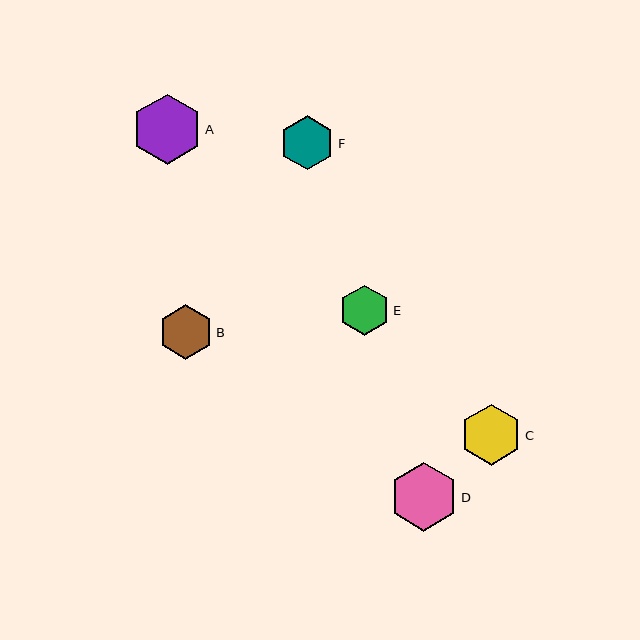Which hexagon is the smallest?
Hexagon E is the smallest with a size of approximately 50 pixels.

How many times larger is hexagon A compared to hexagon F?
Hexagon A is approximately 1.3 times the size of hexagon F.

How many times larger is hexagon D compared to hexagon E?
Hexagon D is approximately 1.4 times the size of hexagon E.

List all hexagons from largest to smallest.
From largest to smallest: A, D, C, B, F, E.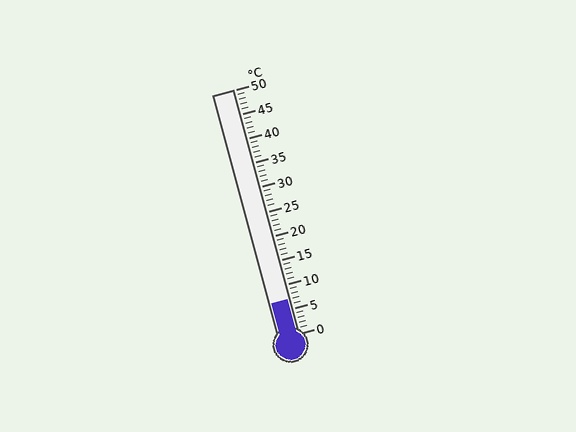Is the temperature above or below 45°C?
The temperature is below 45°C.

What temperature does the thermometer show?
The thermometer shows approximately 7°C.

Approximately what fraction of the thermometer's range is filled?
The thermometer is filled to approximately 15% of its range.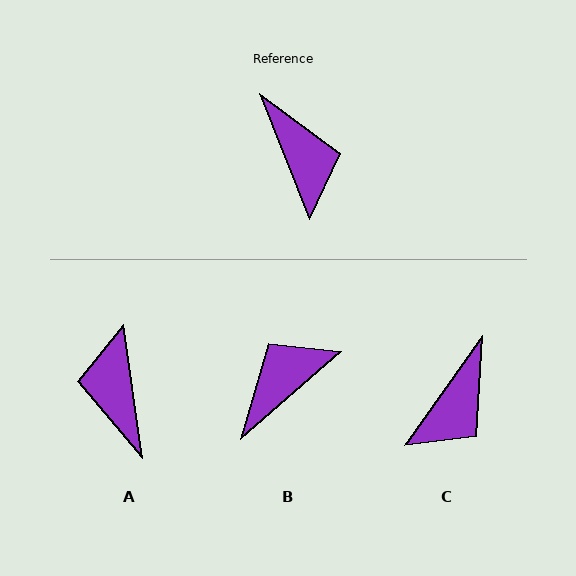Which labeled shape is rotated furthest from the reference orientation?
A, about 167 degrees away.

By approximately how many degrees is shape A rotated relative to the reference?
Approximately 167 degrees counter-clockwise.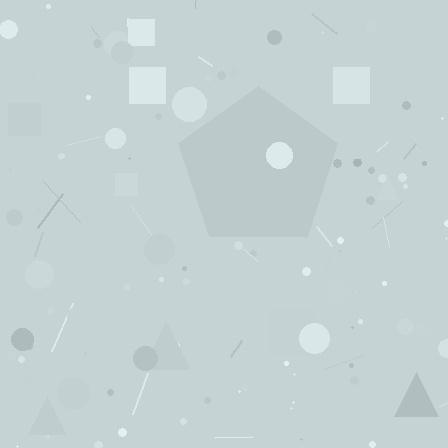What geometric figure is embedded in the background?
A pentagon is embedded in the background.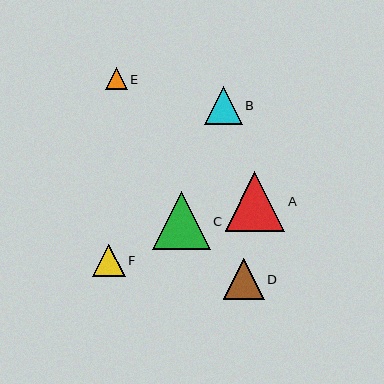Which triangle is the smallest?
Triangle E is the smallest with a size of approximately 21 pixels.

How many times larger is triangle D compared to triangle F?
Triangle D is approximately 1.2 times the size of triangle F.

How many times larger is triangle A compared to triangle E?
Triangle A is approximately 2.8 times the size of triangle E.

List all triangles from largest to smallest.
From largest to smallest: A, C, D, B, F, E.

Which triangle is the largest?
Triangle A is the largest with a size of approximately 60 pixels.